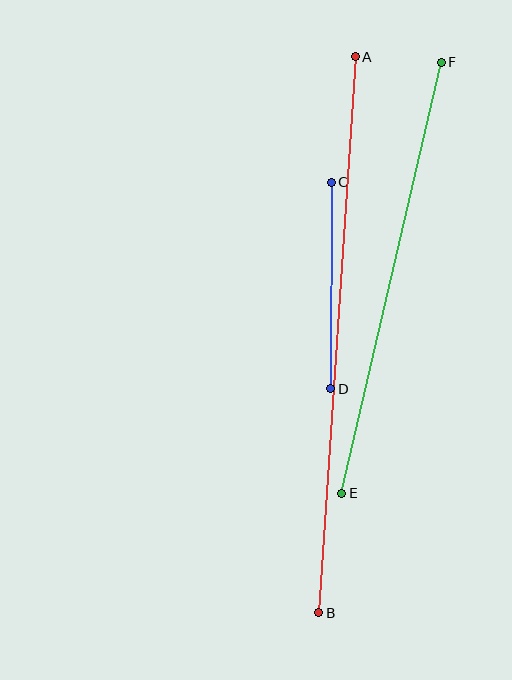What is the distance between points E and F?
The distance is approximately 443 pixels.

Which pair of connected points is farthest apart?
Points A and B are farthest apart.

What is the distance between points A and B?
The distance is approximately 557 pixels.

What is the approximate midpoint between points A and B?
The midpoint is at approximately (337, 335) pixels.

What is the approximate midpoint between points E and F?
The midpoint is at approximately (392, 278) pixels.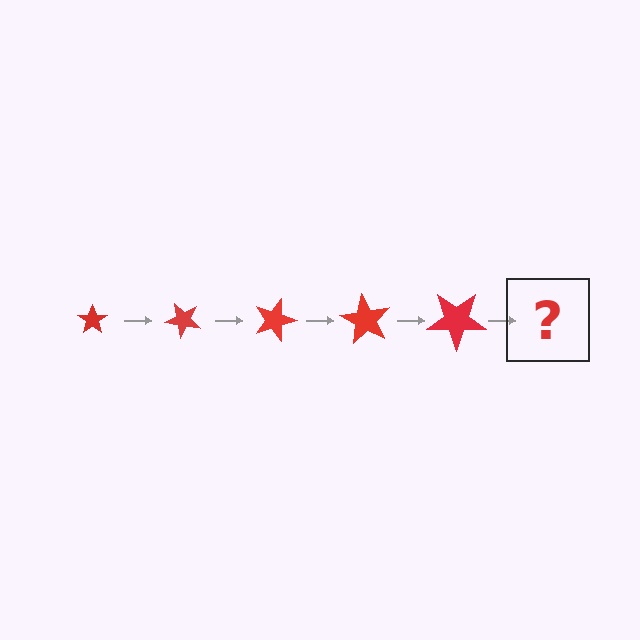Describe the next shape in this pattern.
It should be a star, larger than the previous one and rotated 225 degrees from the start.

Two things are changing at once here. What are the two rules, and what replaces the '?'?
The two rules are that the star grows larger each step and it rotates 45 degrees each step. The '?' should be a star, larger than the previous one and rotated 225 degrees from the start.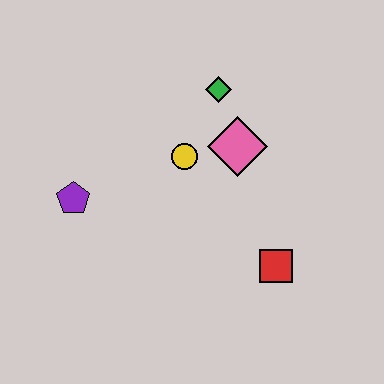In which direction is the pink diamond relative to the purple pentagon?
The pink diamond is to the right of the purple pentagon.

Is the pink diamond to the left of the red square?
Yes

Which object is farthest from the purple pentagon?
The red square is farthest from the purple pentagon.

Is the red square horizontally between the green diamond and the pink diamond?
No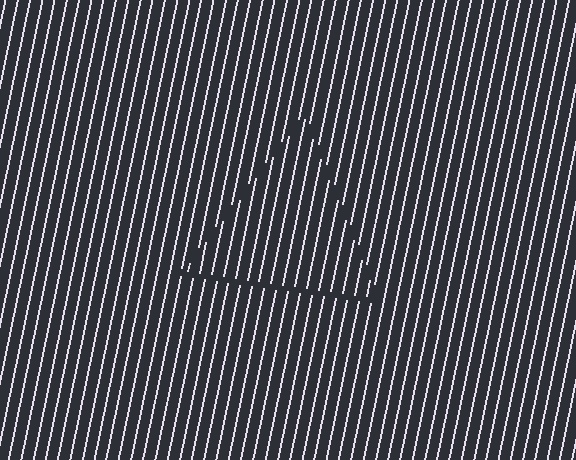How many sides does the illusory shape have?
3 sides — the line-ends trace a triangle.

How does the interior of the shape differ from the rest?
The interior of the shape contains the same grating, shifted by half a period — the contour is defined by the phase discontinuity where line-ends from the inner and outer gratings abut.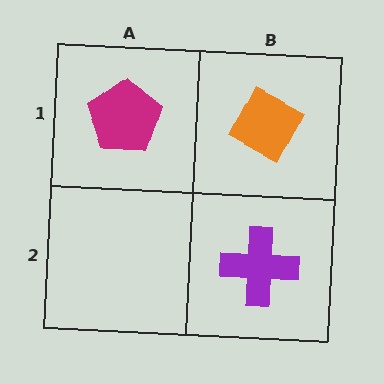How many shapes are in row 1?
2 shapes.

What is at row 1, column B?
An orange diamond.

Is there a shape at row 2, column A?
No, that cell is empty.